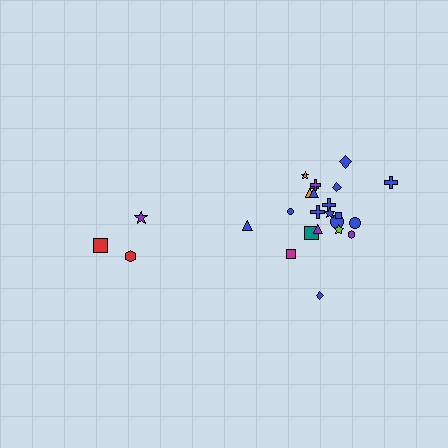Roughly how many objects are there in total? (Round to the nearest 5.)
Roughly 25 objects in total.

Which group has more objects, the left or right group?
The right group.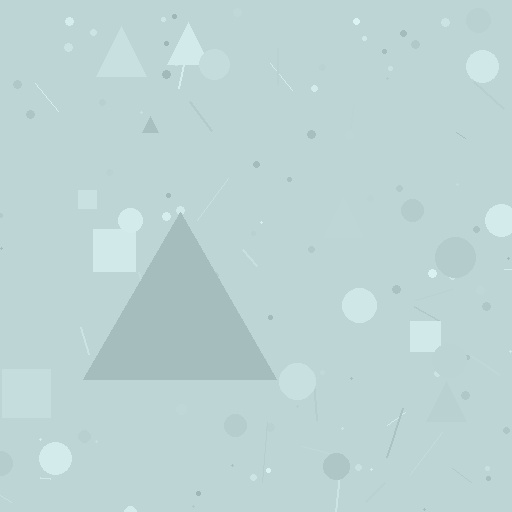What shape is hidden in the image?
A triangle is hidden in the image.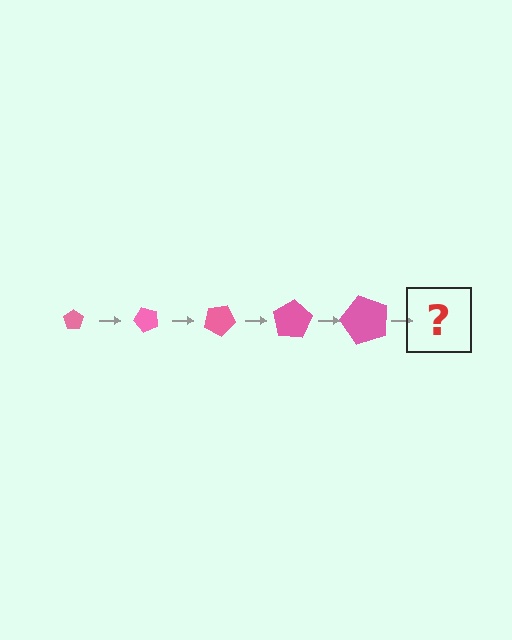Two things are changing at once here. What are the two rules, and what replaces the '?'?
The two rules are that the pentagon grows larger each step and it rotates 50 degrees each step. The '?' should be a pentagon, larger than the previous one and rotated 250 degrees from the start.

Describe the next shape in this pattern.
It should be a pentagon, larger than the previous one and rotated 250 degrees from the start.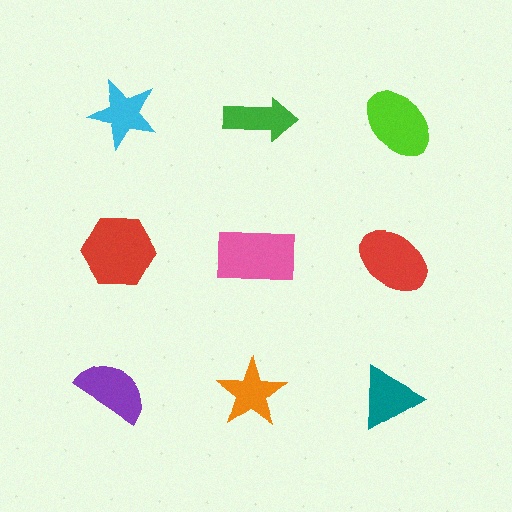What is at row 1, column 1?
A cyan star.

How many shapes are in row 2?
3 shapes.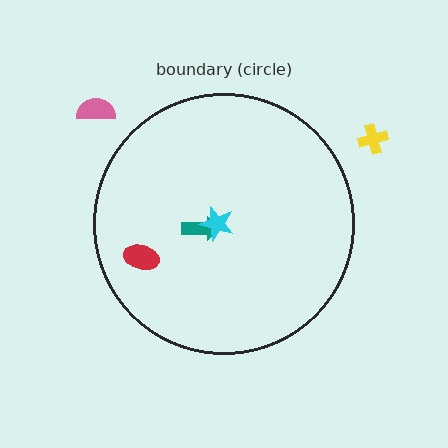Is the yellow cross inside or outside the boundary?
Outside.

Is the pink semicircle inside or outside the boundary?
Outside.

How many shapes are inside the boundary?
3 inside, 2 outside.